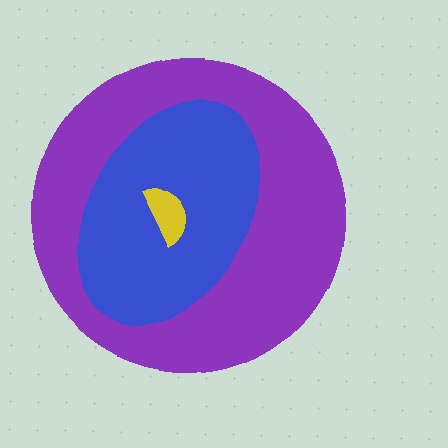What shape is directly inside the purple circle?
The blue ellipse.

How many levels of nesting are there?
3.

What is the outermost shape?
The purple circle.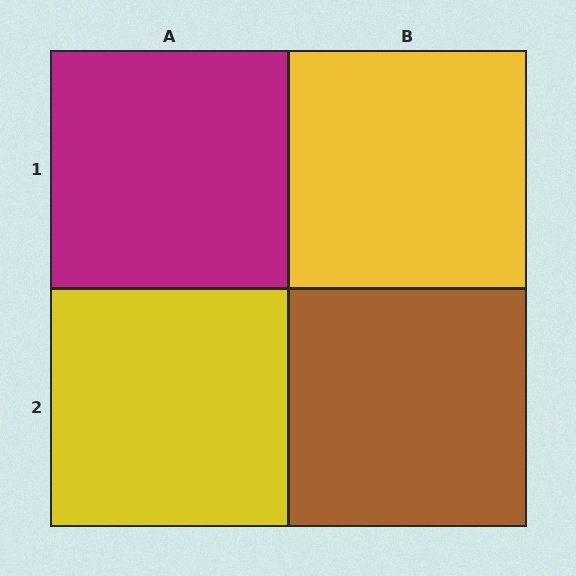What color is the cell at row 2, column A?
Yellow.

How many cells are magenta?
1 cell is magenta.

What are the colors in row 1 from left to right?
Magenta, yellow.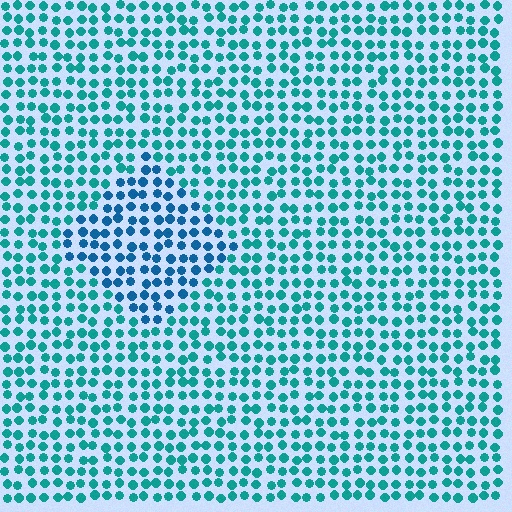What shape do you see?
I see a diamond.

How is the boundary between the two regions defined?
The boundary is defined purely by a slight shift in hue (about 29 degrees). Spacing, size, and orientation are identical on both sides.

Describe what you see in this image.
The image is filled with small teal elements in a uniform arrangement. A diamond-shaped region is visible where the elements are tinted to a slightly different hue, forming a subtle color boundary.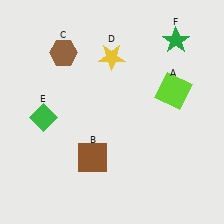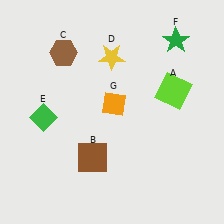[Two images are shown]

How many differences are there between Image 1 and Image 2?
There is 1 difference between the two images.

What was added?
An orange diamond (G) was added in Image 2.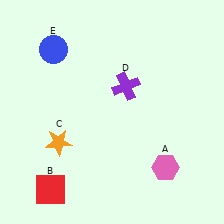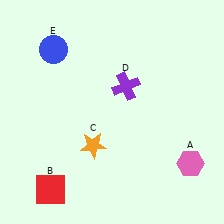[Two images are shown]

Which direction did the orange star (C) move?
The orange star (C) moved right.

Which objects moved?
The objects that moved are: the pink hexagon (A), the orange star (C).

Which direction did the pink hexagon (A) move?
The pink hexagon (A) moved right.